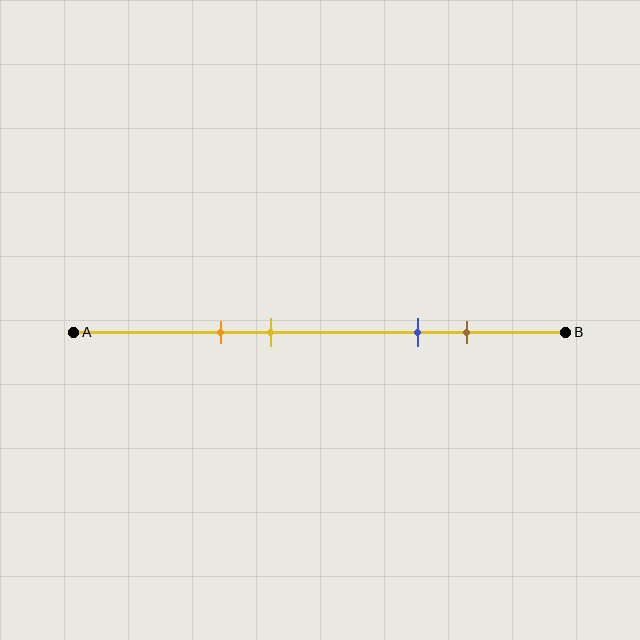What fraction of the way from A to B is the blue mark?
The blue mark is approximately 70% (0.7) of the way from A to B.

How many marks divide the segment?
There are 4 marks dividing the segment.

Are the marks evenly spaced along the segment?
No, the marks are not evenly spaced.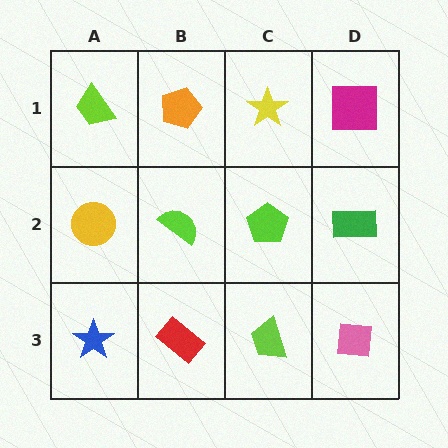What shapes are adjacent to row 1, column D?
A green rectangle (row 2, column D), a yellow star (row 1, column C).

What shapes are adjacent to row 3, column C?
A lime pentagon (row 2, column C), a red rectangle (row 3, column B), a pink square (row 3, column D).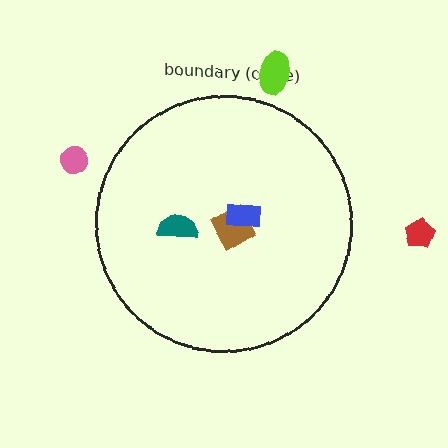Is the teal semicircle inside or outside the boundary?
Inside.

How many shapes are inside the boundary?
3 inside, 3 outside.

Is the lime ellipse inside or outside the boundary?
Outside.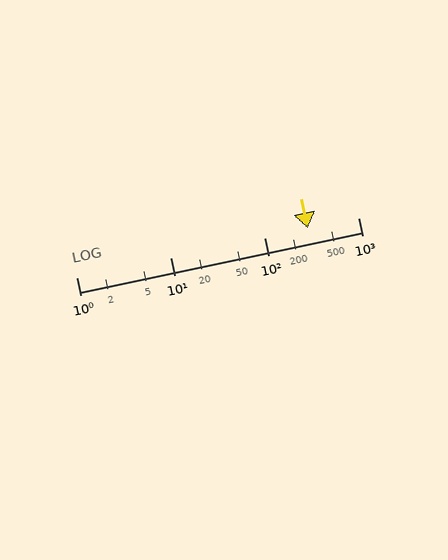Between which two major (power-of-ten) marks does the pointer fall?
The pointer is between 100 and 1000.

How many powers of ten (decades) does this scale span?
The scale spans 3 decades, from 1 to 1000.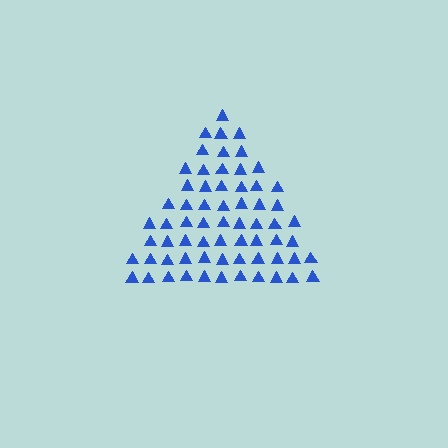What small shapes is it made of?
It is made of small triangles.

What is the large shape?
The large shape is a triangle.